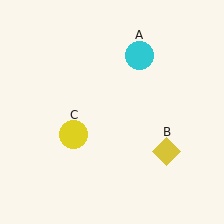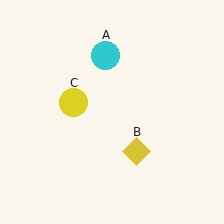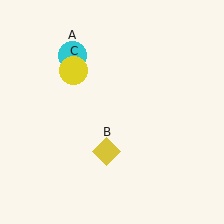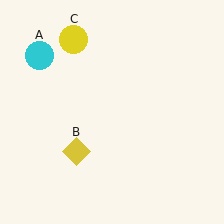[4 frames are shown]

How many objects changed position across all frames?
3 objects changed position: cyan circle (object A), yellow diamond (object B), yellow circle (object C).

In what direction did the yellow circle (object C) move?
The yellow circle (object C) moved up.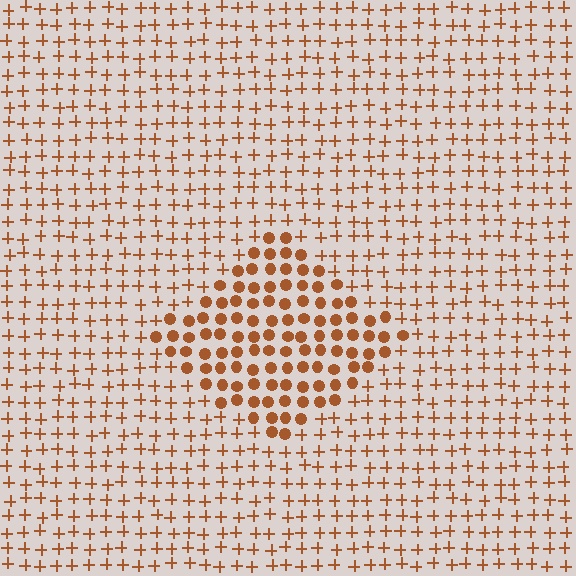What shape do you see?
I see a diamond.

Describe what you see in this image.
The image is filled with small brown elements arranged in a uniform grid. A diamond-shaped region contains circles, while the surrounding area contains plus signs. The boundary is defined purely by the change in element shape.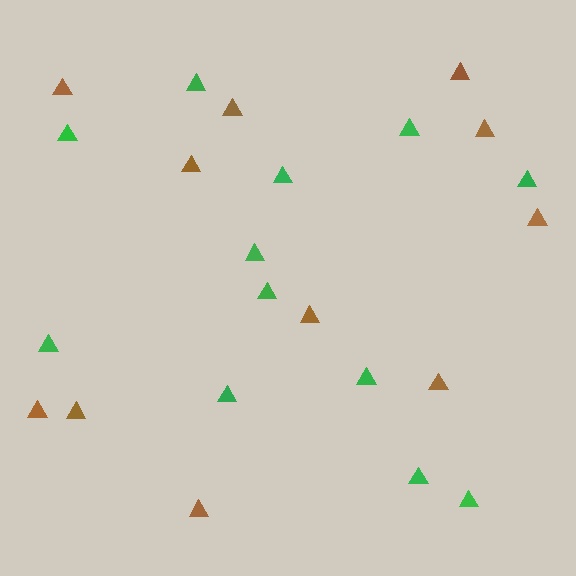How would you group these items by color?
There are 2 groups: one group of green triangles (12) and one group of brown triangles (11).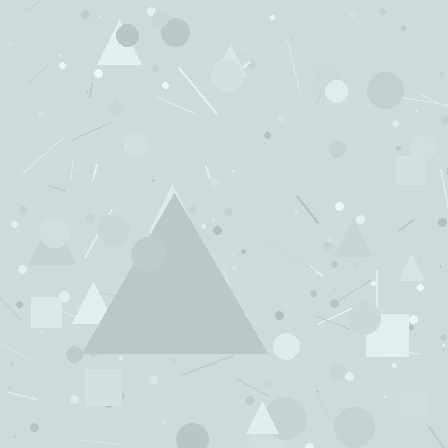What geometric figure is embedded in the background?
A triangle is embedded in the background.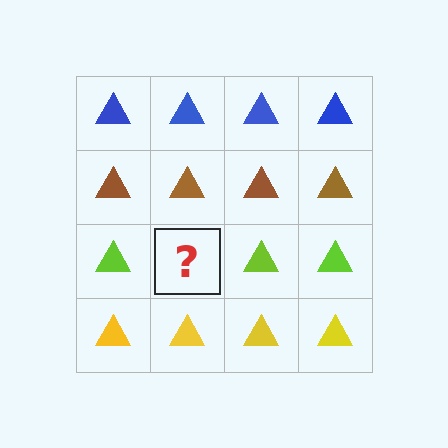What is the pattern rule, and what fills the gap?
The rule is that each row has a consistent color. The gap should be filled with a lime triangle.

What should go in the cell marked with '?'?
The missing cell should contain a lime triangle.